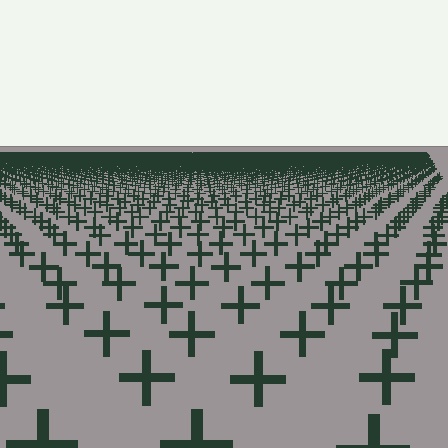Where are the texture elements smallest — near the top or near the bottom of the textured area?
Near the top.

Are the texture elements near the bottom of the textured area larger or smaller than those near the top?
Larger. Near the bottom, elements are closer to the viewer and appear at a bigger on-screen size.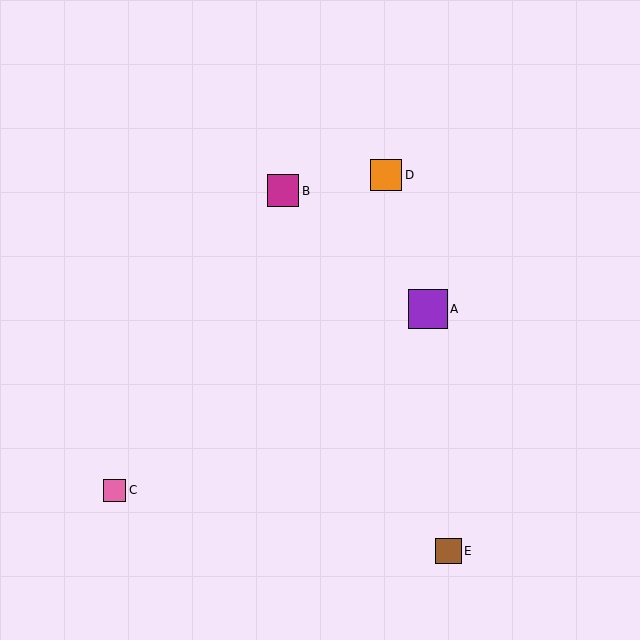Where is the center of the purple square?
The center of the purple square is at (428, 309).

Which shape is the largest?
The purple square (labeled A) is the largest.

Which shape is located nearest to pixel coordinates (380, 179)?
The orange square (labeled D) at (386, 175) is nearest to that location.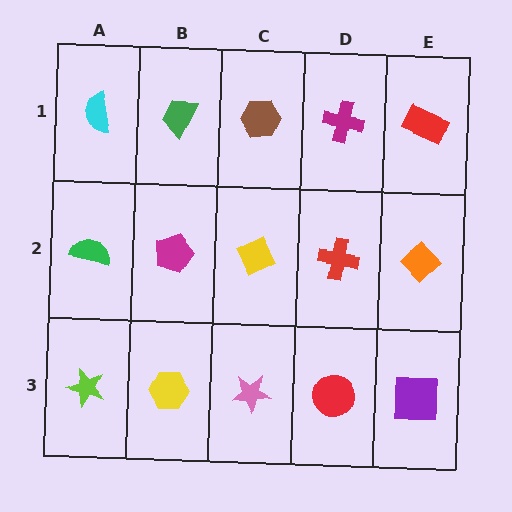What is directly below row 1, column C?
A yellow diamond.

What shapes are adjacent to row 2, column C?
A brown hexagon (row 1, column C), a pink star (row 3, column C), a magenta pentagon (row 2, column B), a red cross (row 2, column D).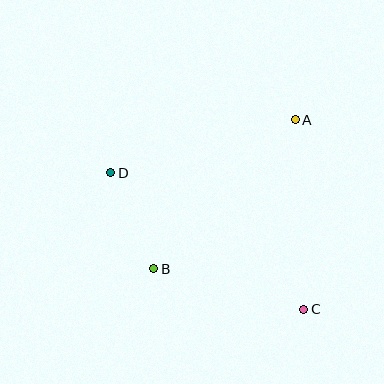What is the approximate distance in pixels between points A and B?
The distance between A and B is approximately 205 pixels.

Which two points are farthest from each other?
Points C and D are farthest from each other.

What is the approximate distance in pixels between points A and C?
The distance between A and C is approximately 190 pixels.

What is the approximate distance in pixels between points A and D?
The distance between A and D is approximately 192 pixels.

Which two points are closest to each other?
Points B and D are closest to each other.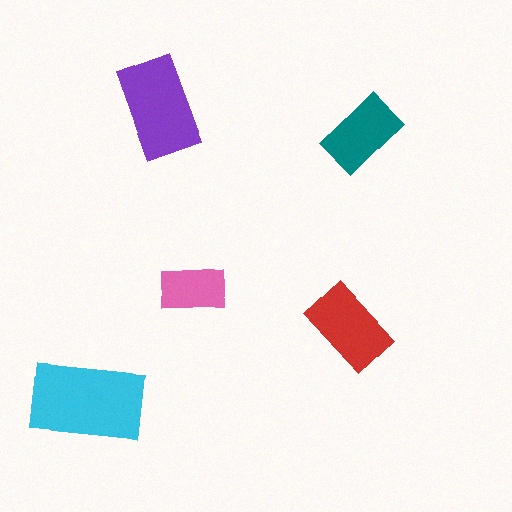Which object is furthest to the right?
The teal rectangle is rightmost.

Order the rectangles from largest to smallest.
the cyan one, the purple one, the red one, the teal one, the pink one.